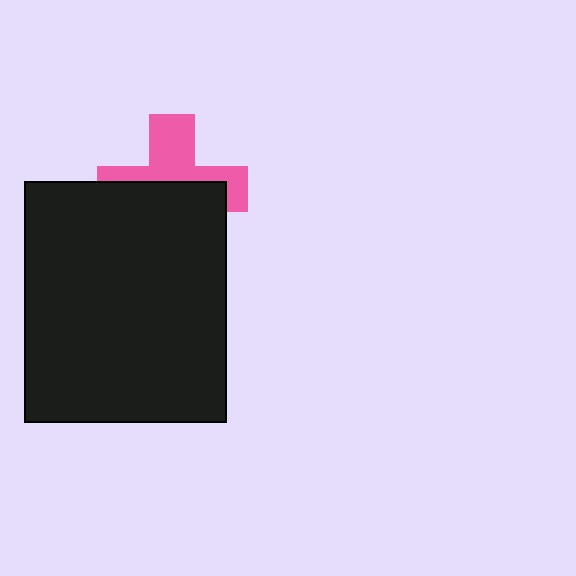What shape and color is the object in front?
The object in front is a black rectangle.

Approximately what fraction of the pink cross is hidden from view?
Roughly 54% of the pink cross is hidden behind the black rectangle.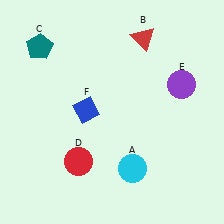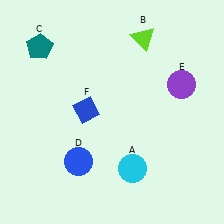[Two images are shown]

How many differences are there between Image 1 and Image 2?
There are 2 differences between the two images.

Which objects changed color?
B changed from red to lime. D changed from red to blue.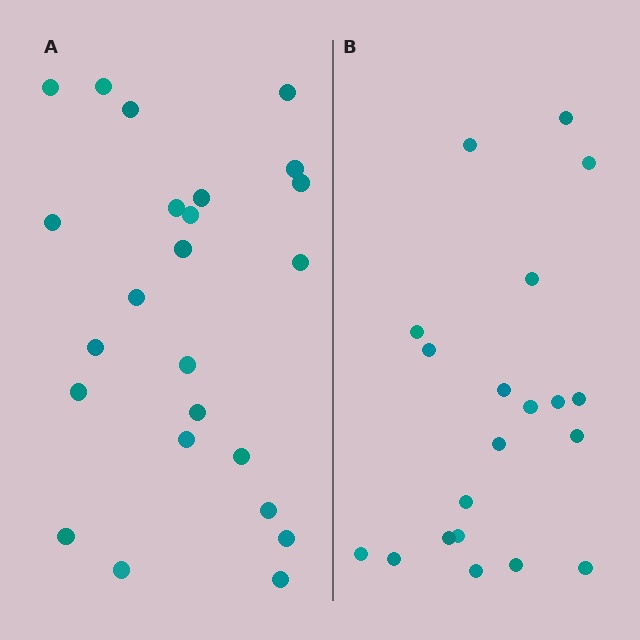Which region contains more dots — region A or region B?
Region A (the left region) has more dots.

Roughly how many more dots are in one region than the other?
Region A has about 4 more dots than region B.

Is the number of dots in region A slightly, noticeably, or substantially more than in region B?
Region A has only slightly more — the two regions are fairly close. The ratio is roughly 1.2 to 1.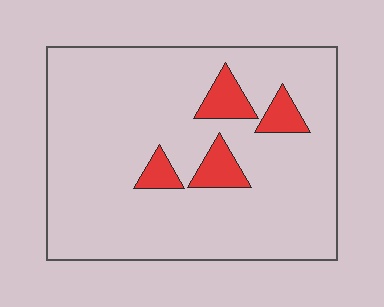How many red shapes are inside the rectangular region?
4.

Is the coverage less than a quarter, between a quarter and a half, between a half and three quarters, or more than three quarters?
Less than a quarter.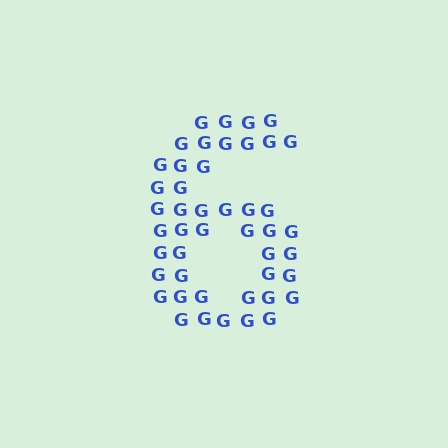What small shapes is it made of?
It is made of small letter G's.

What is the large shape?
The large shape is the digit 6.